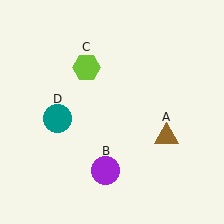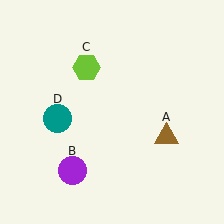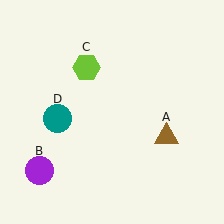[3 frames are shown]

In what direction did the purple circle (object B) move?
The purple circle (object B) moved left.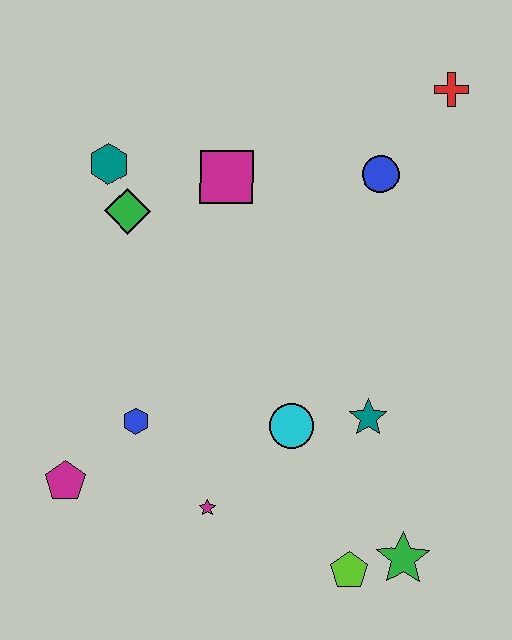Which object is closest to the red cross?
The blue circle is closest to the red cross.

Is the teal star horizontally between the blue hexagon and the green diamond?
No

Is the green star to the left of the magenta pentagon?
No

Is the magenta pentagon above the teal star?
No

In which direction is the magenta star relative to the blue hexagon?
The magenta star is below the blue hexagon.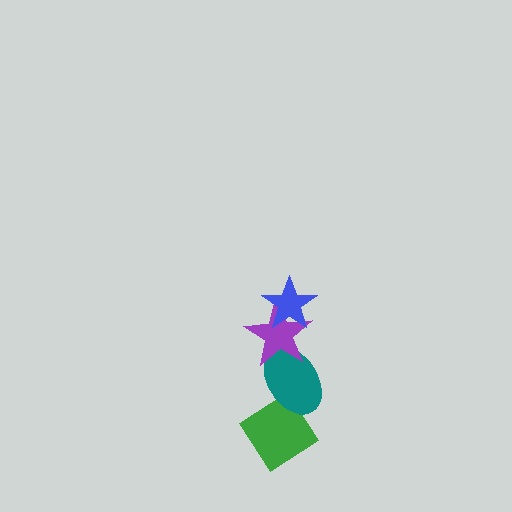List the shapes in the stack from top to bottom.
From top to bottom: the blue star, the purple star, the teal ellipse, the green diamond.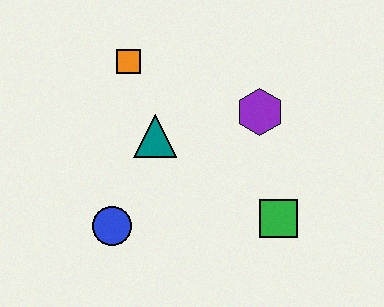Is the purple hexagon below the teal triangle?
No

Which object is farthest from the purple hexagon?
The blue circle is farthest from the purple hexagon.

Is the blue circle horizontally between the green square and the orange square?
No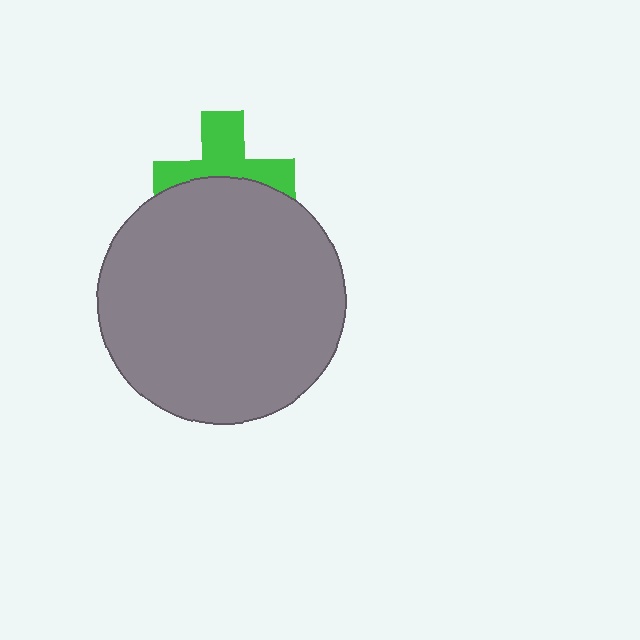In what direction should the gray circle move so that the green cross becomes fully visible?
The gray circle should move down. That is the shortest direction to clear the overlap and leave the green cross fully visible.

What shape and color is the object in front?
The object in front is a gray circle.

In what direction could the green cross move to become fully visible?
The green cross could move up. That would shift it out from behind the gray circle entirely.